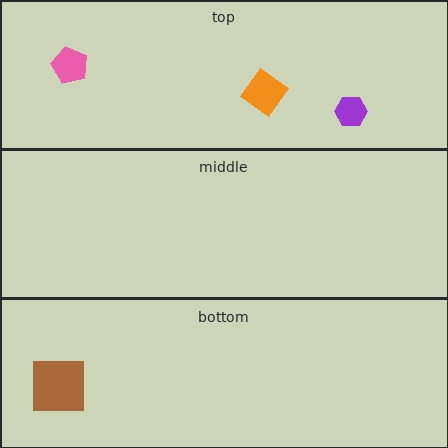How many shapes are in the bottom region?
1.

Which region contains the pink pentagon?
The top region.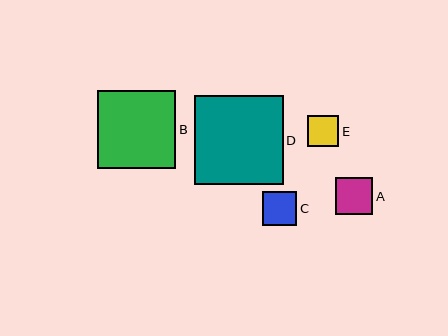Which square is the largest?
Square D is the largest with a size of approximately 89 pixels.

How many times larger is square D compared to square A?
Square D is approximately 2.4 times the size of square A.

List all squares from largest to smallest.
From largest to smallest: D, B, A, C, E.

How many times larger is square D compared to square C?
Square D is approximately 2.6 times the size of square C.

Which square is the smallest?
Square E is the smallest with a size of approximately 31 pixels.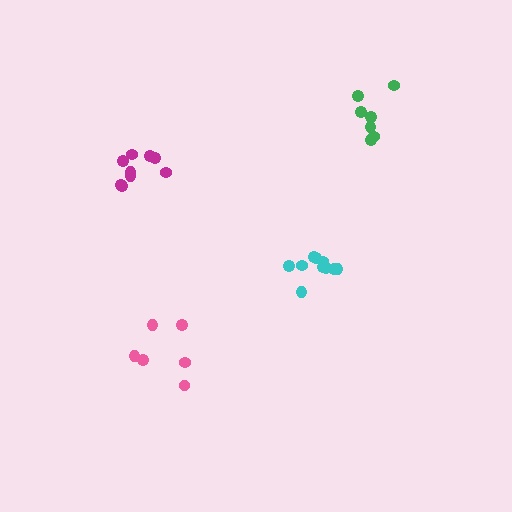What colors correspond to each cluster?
The clusters are colored: green, pink, magenta, cyan.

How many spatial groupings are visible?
There are 4 spatial groupings.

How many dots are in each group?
Group 1: 7 dots, Group 2: 6 dots, Group 3: 9 dots, Group 4: 10 dots (32 total).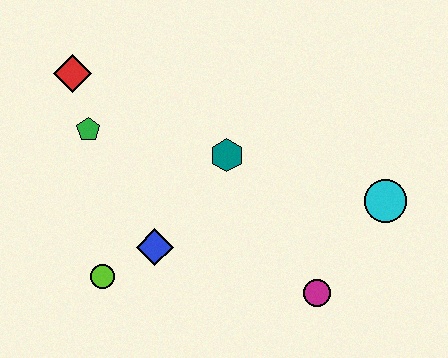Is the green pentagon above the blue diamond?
Yes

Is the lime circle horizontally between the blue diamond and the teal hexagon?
No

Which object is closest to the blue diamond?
The lime circle is closest to the blue diamond.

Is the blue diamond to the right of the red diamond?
Yes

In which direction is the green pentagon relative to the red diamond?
The green pentagon is below the red diamond.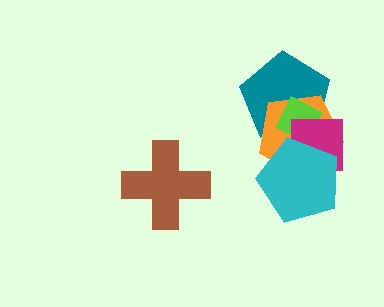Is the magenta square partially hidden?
Yes, it is partially covered by another shape.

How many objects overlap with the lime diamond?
4 objects overlap with the lime diamond.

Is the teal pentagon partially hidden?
Yes, it is partially covered by another shape.